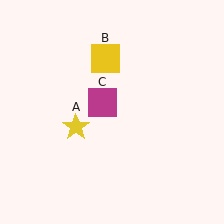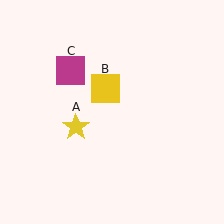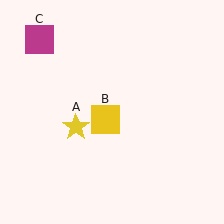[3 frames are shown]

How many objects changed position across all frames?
2 objects changed position: yellow square (object B), magenta square (object C).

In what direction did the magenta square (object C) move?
The magenta square (object C) moved up and to the left.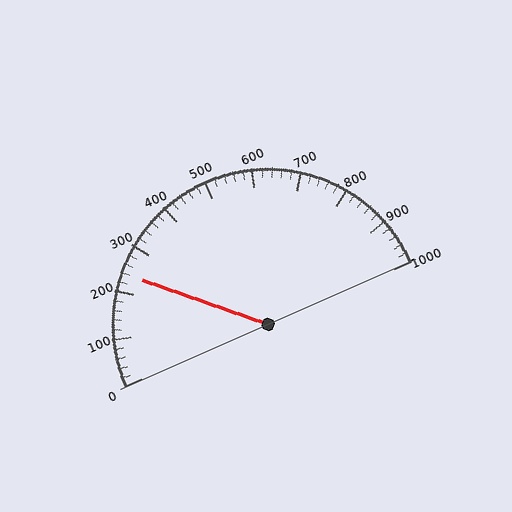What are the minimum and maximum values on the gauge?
The gauge ranges from 0 to 1000.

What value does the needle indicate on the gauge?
The needle indicates approximately 240.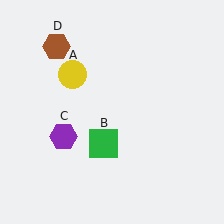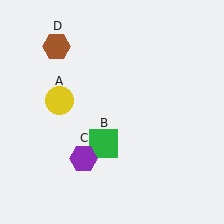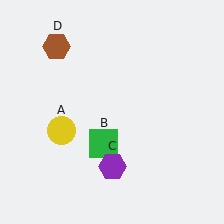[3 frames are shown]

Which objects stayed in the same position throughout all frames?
Green square (object B) and brown hexagon (object D) remained stationary.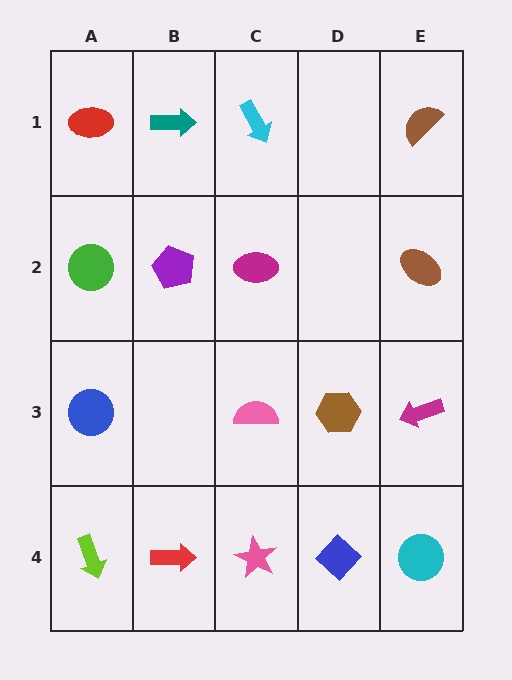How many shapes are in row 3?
4 shapes.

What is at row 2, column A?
A green circle.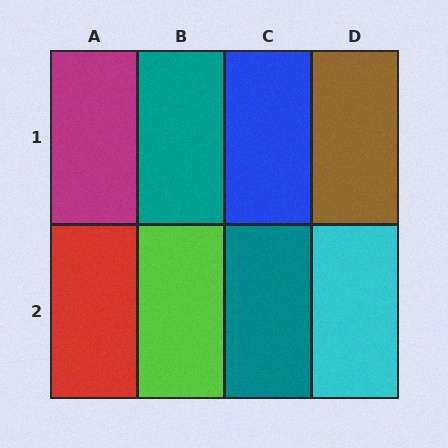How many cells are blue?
1 cell is blue.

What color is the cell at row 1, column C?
Blue.